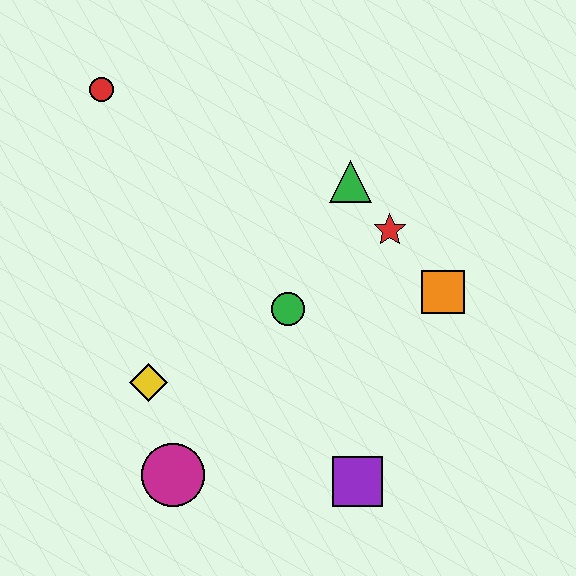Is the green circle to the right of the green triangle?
No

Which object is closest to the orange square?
The red star is closest to the orange square.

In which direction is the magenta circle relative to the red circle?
The magenta circle is below the red circle.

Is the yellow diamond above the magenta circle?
Yes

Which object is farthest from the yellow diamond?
The orange square is farthest from the yellow diamond.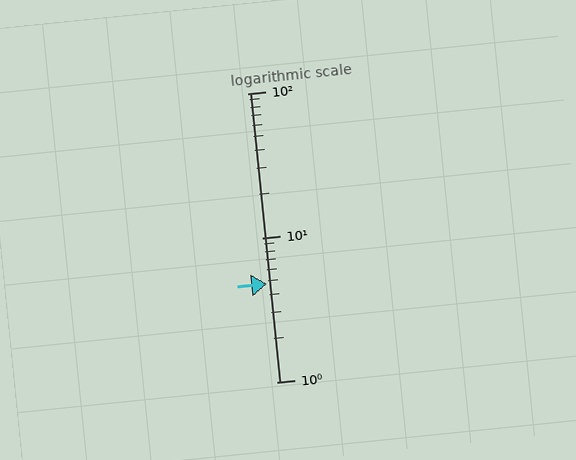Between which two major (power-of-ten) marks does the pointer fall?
The pointer is between 1 and 10.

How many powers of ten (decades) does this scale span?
The scale spans 2 decades, from 1 to 100.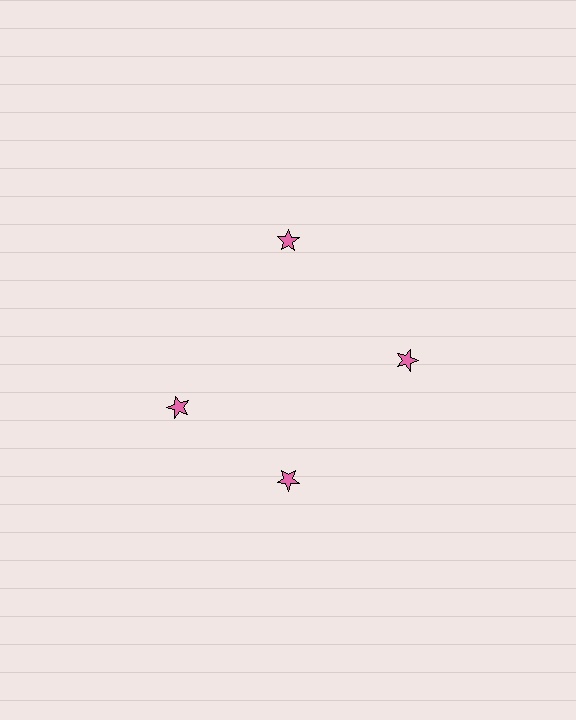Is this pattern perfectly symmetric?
No. The 4 pink stars are arranged in a ring, but one element near the 9 o'clock position is rotated out of alignment along the ring, breaking the 4-fold rotational symmetry.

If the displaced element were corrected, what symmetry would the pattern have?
It would have 4-fold rotational symmetry — the pattern would map onto itself every 90 degrees.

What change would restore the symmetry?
The symmetry would be restored by rotating it back into even spacing with its neighbors so that all 4 stars sit at equal angles and equal distance from the center.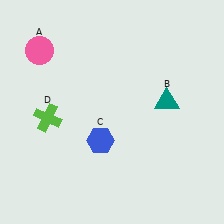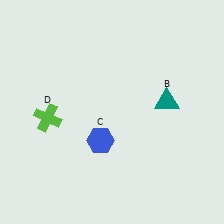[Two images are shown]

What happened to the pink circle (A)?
The pink circle (A) was removed in Image 2. It was in the top-left area of Image 1.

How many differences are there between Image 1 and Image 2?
There is 1 difference between the two images.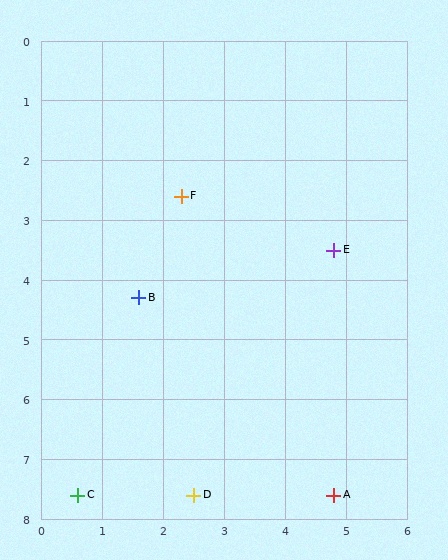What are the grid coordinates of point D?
Point D is at approximately (2.5, 7.6).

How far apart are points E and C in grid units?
Points E and C are about 5.9 grid units apart.